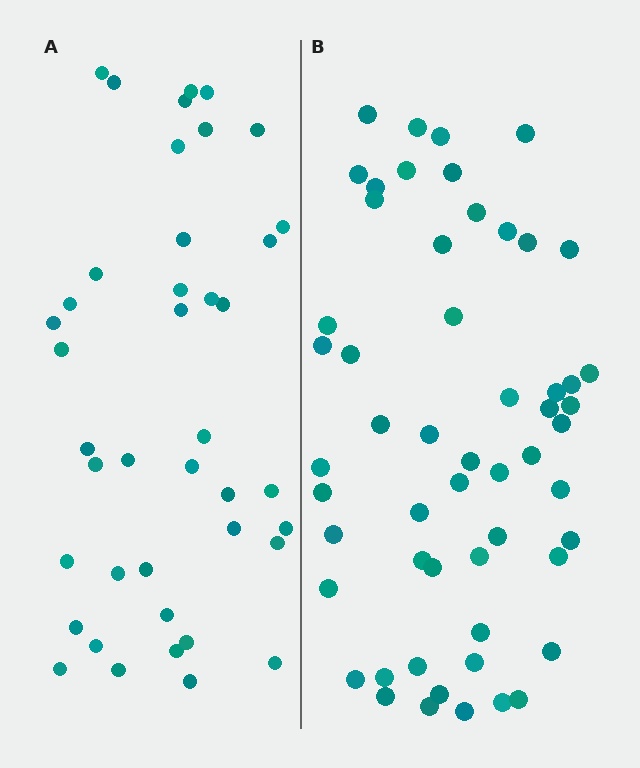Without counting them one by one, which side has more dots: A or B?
Region B (the right region) has more dots.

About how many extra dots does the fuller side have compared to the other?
Region B has approximately 15 more dots than region A.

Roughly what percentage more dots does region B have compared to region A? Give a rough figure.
About 35% more.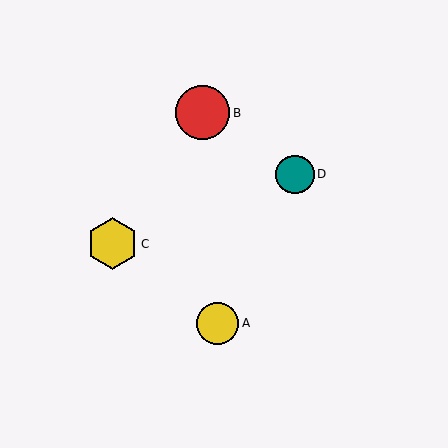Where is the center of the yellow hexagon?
The center of the yellow hexagon is at (112, 244).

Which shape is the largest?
The red circle (labeled B) is the largest.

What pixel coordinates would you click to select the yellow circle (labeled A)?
Click at (218, 323) to select the yellow circle A.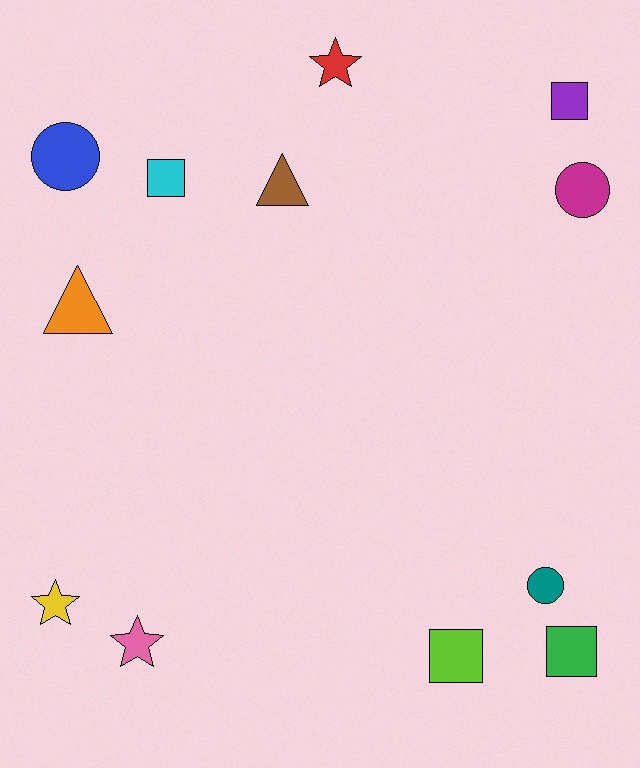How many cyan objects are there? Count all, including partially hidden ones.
There is 1 cyan object.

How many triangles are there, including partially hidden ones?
There are 2 triangles.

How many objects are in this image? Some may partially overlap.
There are 12 objects.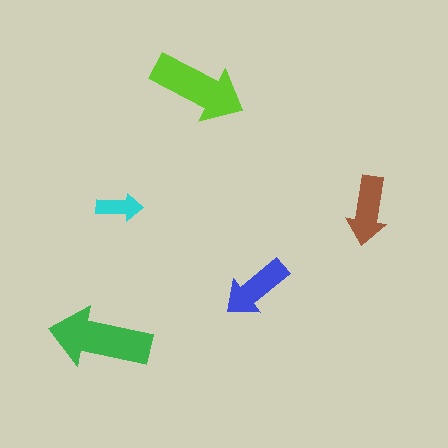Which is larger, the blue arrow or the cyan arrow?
The blue one.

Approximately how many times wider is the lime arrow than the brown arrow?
About 1.5 times wider.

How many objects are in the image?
There are 5 objects in the image.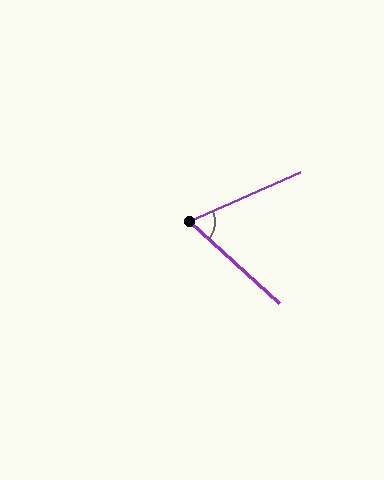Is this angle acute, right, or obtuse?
It is acute.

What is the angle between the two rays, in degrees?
Approximately 66 degrees.